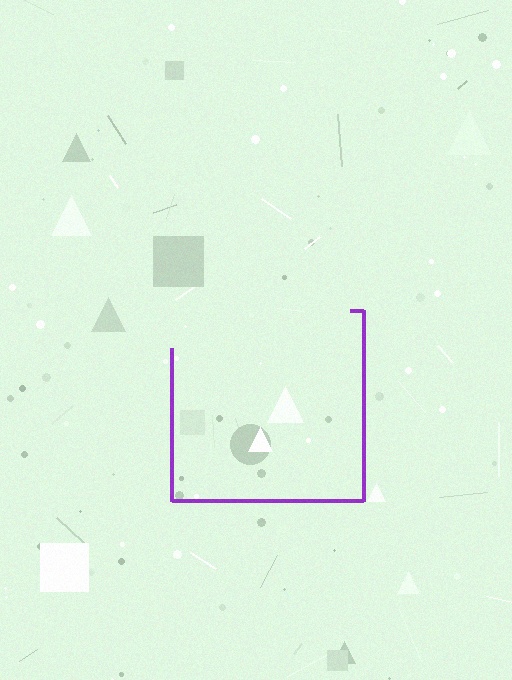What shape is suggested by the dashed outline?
The dashed outline suggests a square.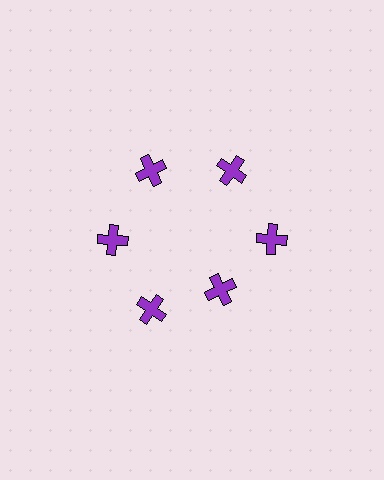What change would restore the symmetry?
The symmetry would be restored by moving it outward, back onto the ring so that all 6 crosses sit at equal angles and equal distance from the center.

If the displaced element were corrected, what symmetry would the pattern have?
It would have 6-fold rotational symmetry — the pattern would map onto itself every 60 degrees.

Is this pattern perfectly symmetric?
No. The 6 purple crosses are arranged in a ring, but one element near the 5 o'clock position is pulled inward toward the center, breaking the 6-fold rotational symmetry.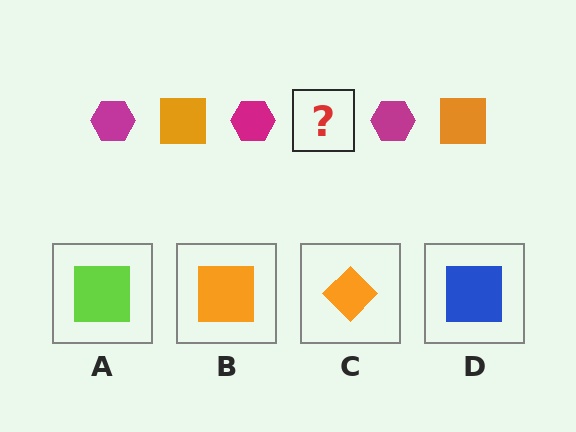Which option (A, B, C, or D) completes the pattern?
B.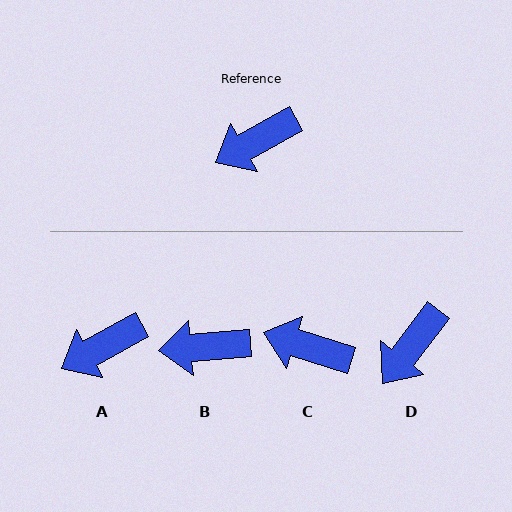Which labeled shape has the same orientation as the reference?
A.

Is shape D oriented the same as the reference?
No, it is off by about 24 degrees.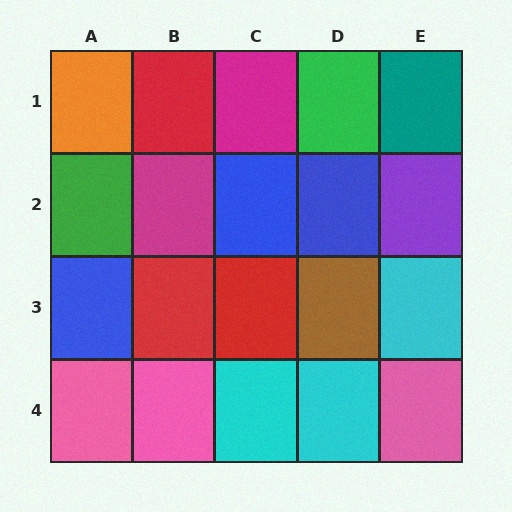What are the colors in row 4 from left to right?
Pink, pink, cyan, cyan, pink.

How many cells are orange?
1 cell is orange.